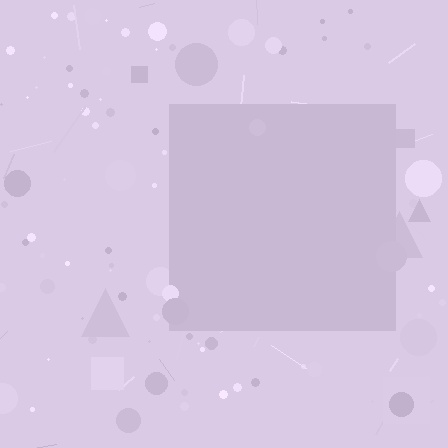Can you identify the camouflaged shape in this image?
The camouflaged shape is a square.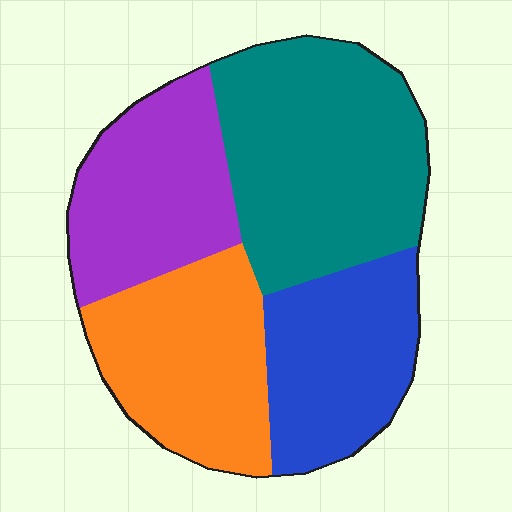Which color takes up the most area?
Teal, at roughly 35%.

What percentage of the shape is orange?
Orange takes up about one quarter (1/4) of the shape.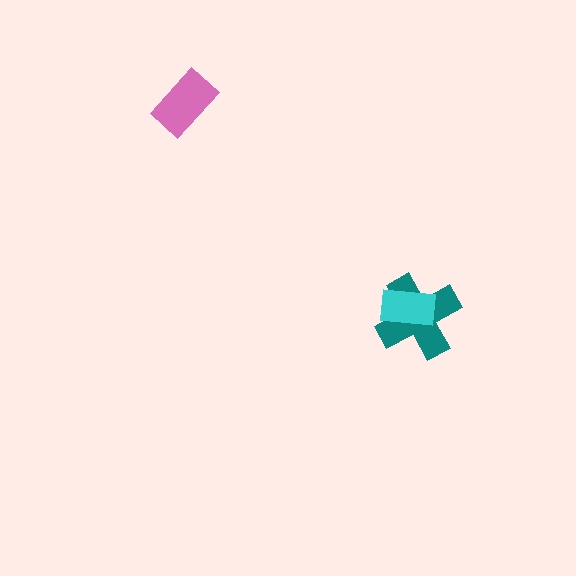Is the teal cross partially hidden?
Yes, it is partially covered by another shape.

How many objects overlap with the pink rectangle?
0 objects overlap with the pink rectangle.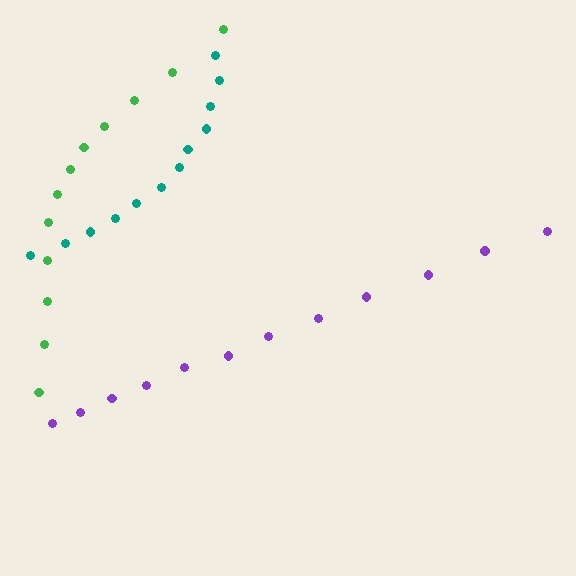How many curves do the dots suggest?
There are 3 distinct paths.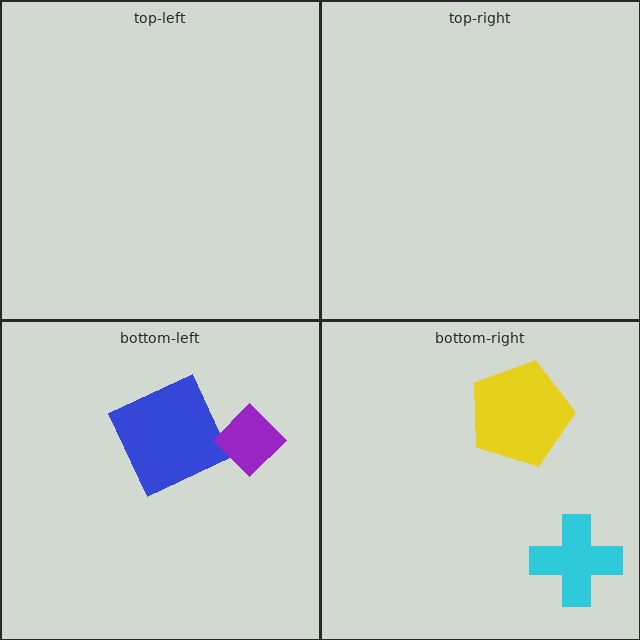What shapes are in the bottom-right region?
The cyan cross, the yellow pentagon.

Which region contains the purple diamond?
The bottom-left region.